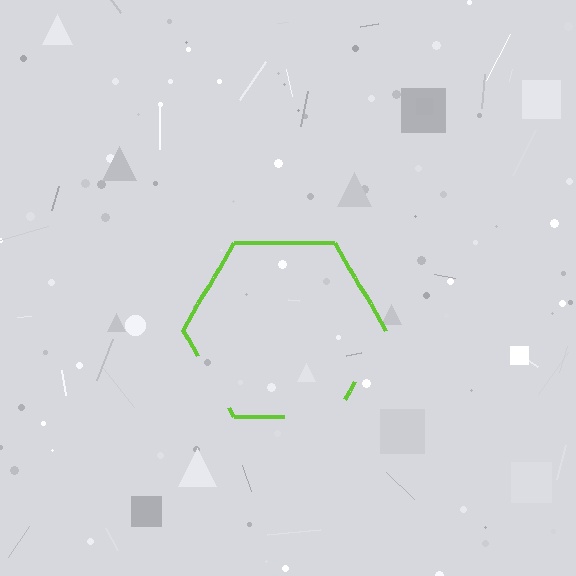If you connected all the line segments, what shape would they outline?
They would outline a hexagon.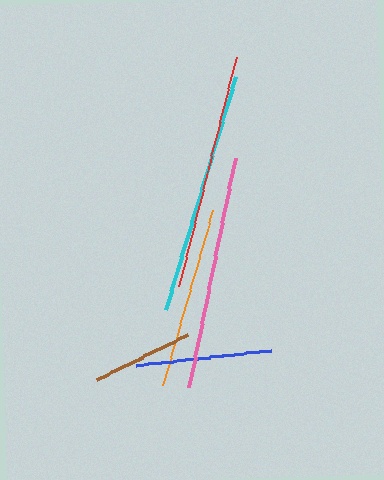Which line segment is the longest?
The cyan line is the longest at approximately 243 pixels.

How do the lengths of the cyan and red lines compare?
The cyan and red lines are approximately the same length.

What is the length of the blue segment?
The blue segment is approximately 137 pixels long.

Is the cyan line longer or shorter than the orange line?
The cyan line is longer than the orange line.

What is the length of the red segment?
The red segment is approximately 237 pixels long.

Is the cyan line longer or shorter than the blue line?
The cyan line is longer than the blue line.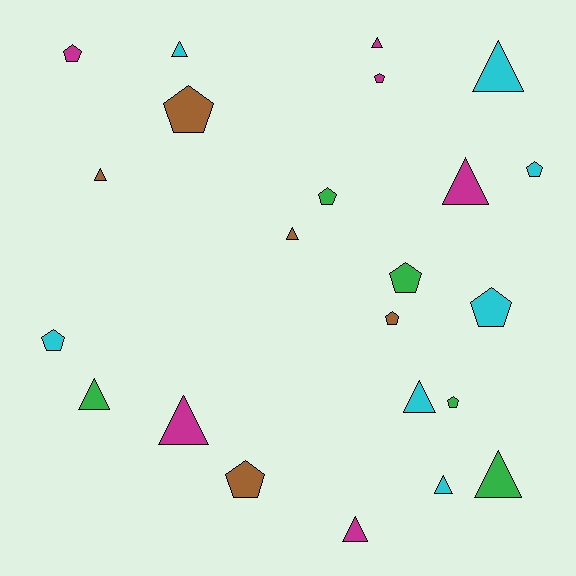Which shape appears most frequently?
Triangle, with 12 objects.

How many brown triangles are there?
There are 2 brown triangles.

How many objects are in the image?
There are 23 objects.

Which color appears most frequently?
Cyan, with 7 objects.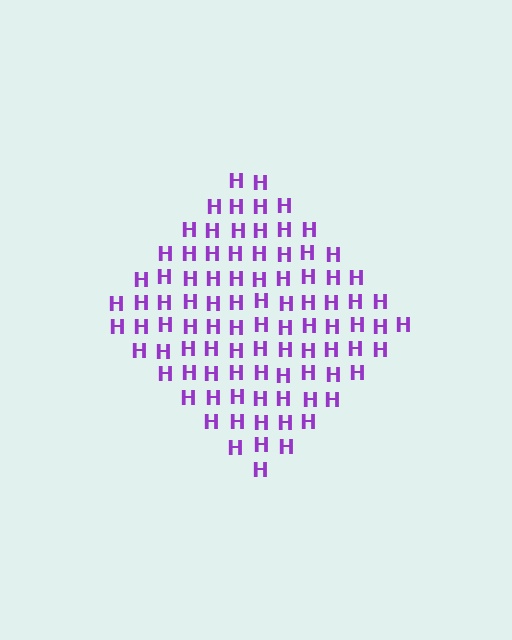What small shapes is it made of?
It is made of small letter H's.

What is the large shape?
The large shape is a diamond.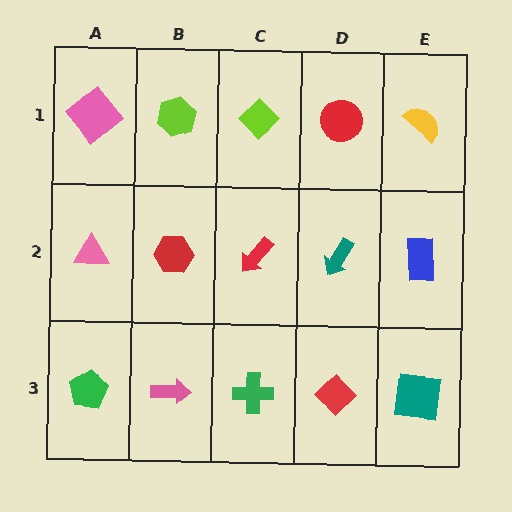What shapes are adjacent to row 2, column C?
A lime diamond (row 1, column C), a green cross (row 3, column C), a red hexagon (row 2, column B), a teal arrow (row 2, column D).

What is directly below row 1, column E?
A blue rectangle.